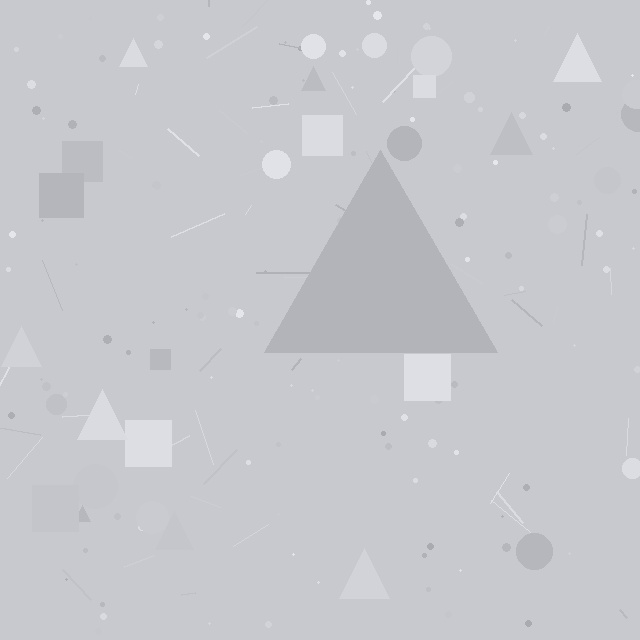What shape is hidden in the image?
A triangle is hidden in the image.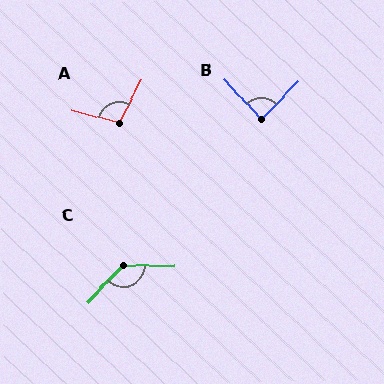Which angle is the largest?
C, at approximately 133 degrees.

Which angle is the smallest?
B, at approximately 87 degrees.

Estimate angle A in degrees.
Approximately 102 degrees.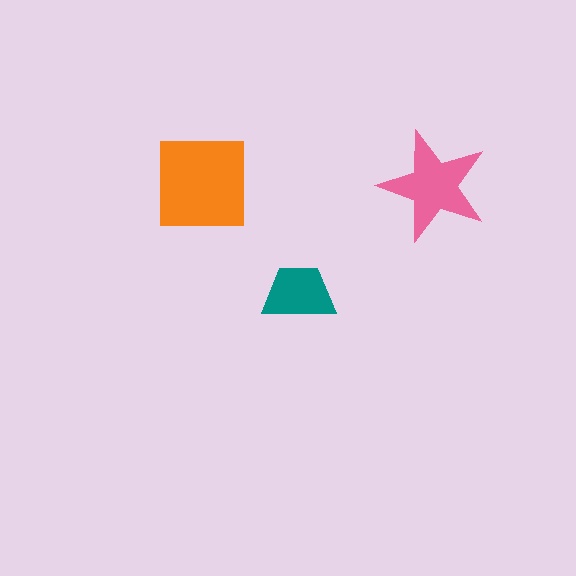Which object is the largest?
The orange square.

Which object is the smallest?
The teal trapezoid.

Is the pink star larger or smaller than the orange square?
Smaller.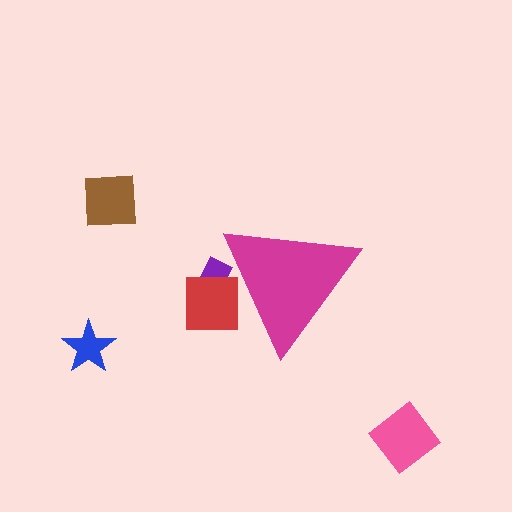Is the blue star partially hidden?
No, the blue star is fully visible.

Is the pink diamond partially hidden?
No, the pink diamond is fully visible.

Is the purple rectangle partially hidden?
Yes, the purple rectangle is partially hidden behind the magenta triangle.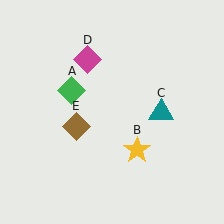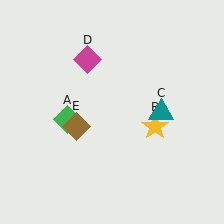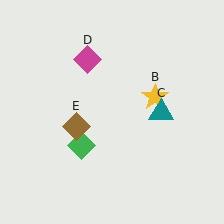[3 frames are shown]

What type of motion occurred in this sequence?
The green diamond (object A), yellow star (object B) rotated counterclockwise around the center of the scene.